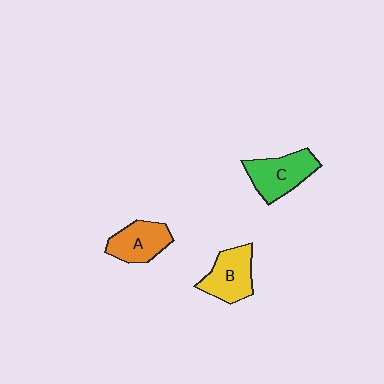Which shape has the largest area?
Shape C (green).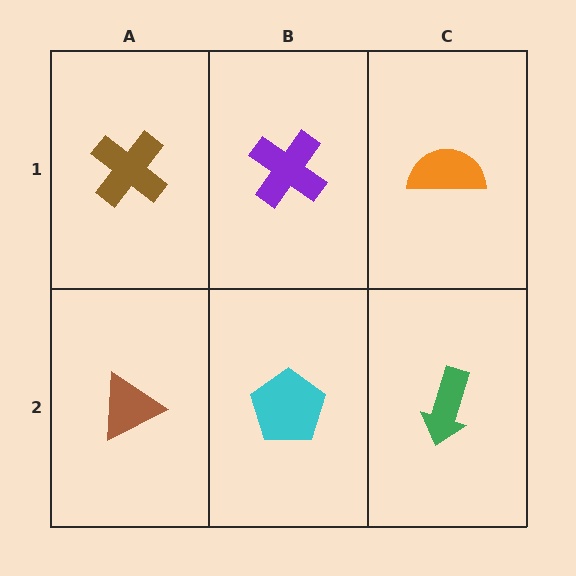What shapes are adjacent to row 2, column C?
An orange semicircle (row 1, column C), a cyan pentagon (row 2, column B).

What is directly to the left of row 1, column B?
A brown cross.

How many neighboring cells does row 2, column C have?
2.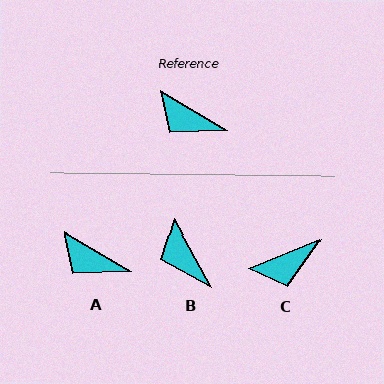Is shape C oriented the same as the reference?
No, it is off by about 54 degrees.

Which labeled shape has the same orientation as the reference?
A.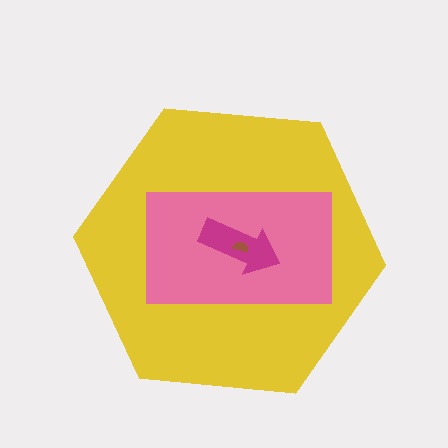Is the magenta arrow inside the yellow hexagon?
Yes.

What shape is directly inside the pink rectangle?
The magenta arrow.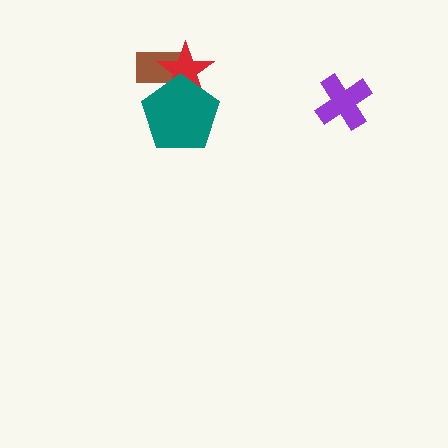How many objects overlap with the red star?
2 objects overlap with the red star.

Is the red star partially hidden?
Yes, it is partially covered by another shape.